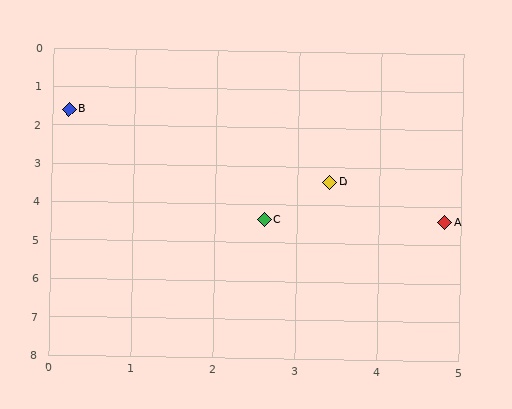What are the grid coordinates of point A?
Point A is at approximately (4.8, 4.4).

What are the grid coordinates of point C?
Point C is at approximately (2.6, 4.4).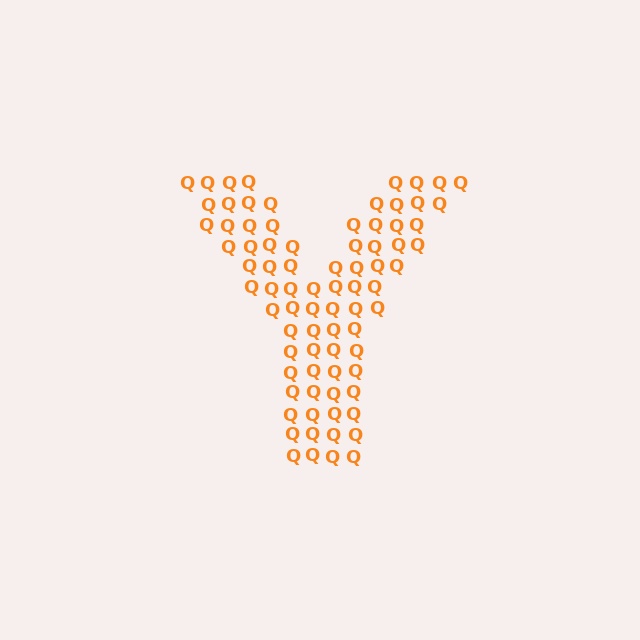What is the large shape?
The large shape is the letter Y.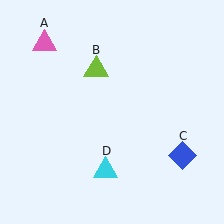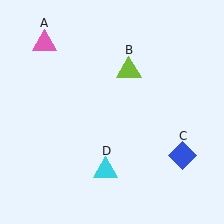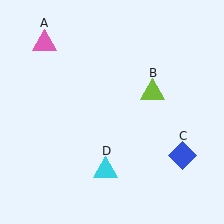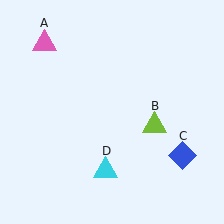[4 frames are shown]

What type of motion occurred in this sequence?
The lime triangle (object B) rotated clockwise around the center of the scene.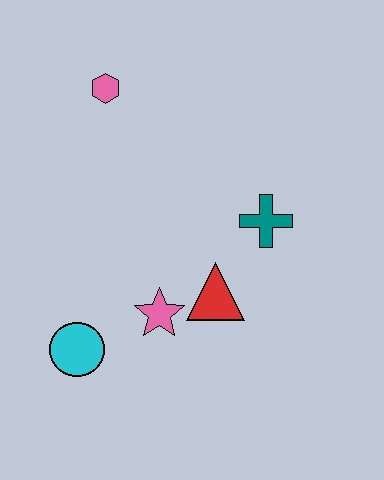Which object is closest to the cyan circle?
The pink star is closest to the cyan circle.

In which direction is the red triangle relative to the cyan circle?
The red triangle is to the right of the cyan circle.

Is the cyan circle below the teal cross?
Yes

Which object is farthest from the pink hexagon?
The cyan circle is farthest from the pink hexagon.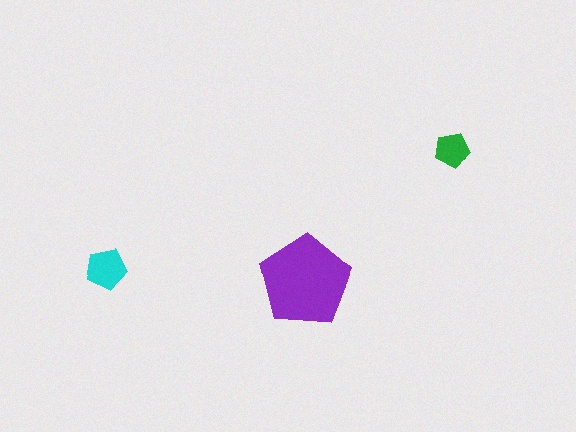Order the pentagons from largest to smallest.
the purple one, the cyan one, the green one.